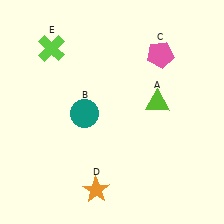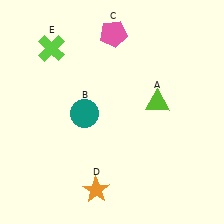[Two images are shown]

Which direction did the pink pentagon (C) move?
The pink pentagon (C) moved left.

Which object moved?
The pink pentagon (C) moved left.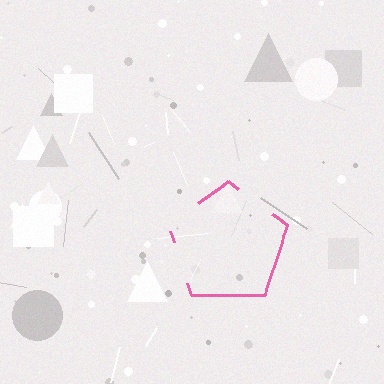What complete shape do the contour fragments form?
The contour fragments form a pentagon.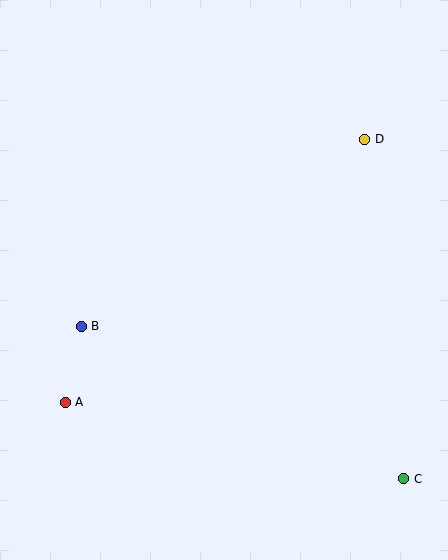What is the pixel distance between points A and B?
The distance between A and B is 78 pixels.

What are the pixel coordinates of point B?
Point B is at (81, 326).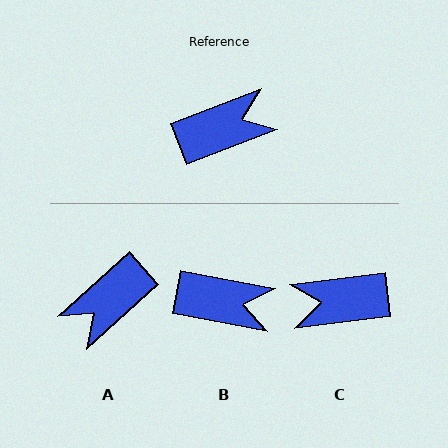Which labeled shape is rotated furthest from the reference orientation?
C, about 167 degrees away.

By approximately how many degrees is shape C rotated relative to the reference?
Approximately 167 degrees counter-clockwise.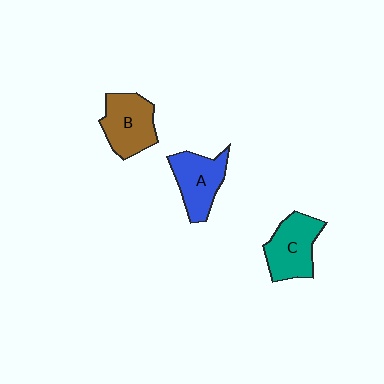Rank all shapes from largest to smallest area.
From largest to smallest: C (teal), B (brown), A (blue).